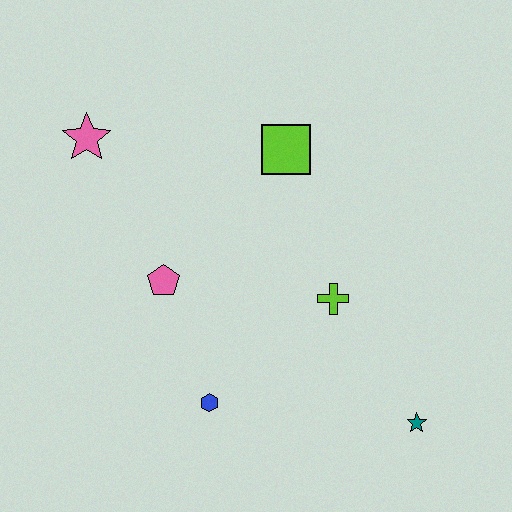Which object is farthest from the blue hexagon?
The pink star is farthest from the blue hexagon.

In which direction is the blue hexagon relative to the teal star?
The blue hexagon is to the left of the teal star.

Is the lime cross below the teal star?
No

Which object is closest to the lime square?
The lime cross is closest to the lime square.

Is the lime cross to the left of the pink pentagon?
No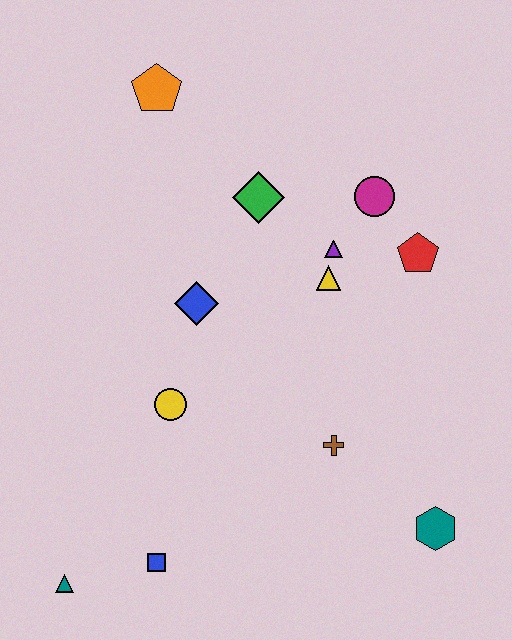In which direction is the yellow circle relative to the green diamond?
The yellow circle is below the green diamond.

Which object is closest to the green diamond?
The purple triangle is closest to the green diamond.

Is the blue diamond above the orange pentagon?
No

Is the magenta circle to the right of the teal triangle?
Yes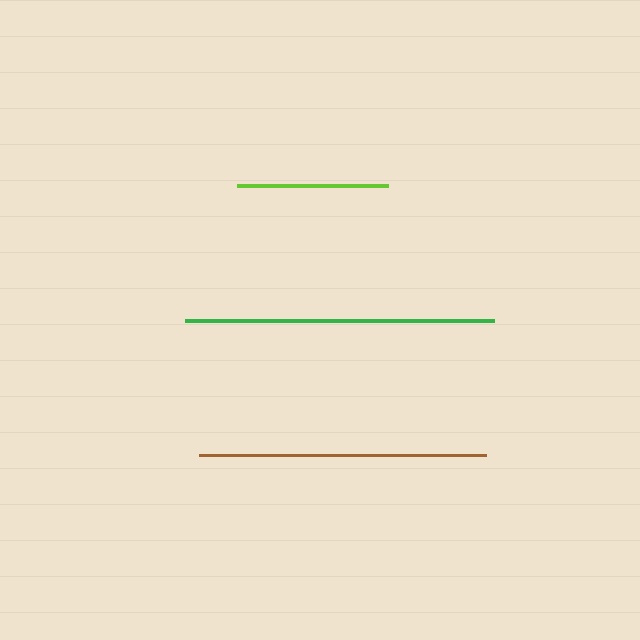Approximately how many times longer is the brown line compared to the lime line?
The brown line is approximately 1.9 times the length of the lime line.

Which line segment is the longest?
The green line is the longest at approximately 309 pixels.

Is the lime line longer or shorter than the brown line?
The brown line is longer than the lime line.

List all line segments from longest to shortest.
From longest to shortest: green, brown, lime.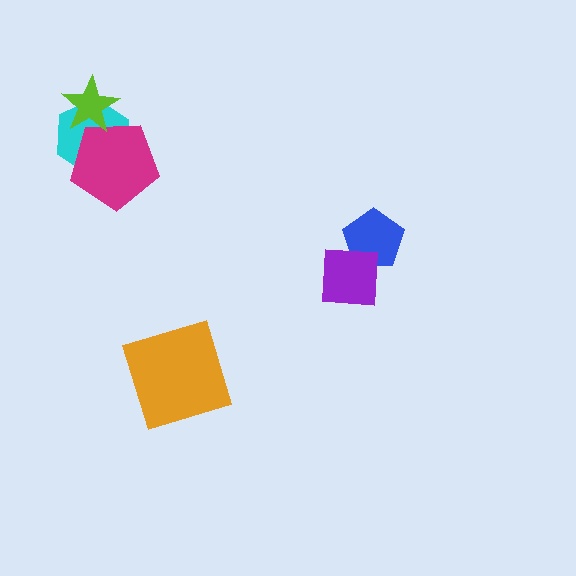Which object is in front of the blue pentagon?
The purple square is in front of the blue pentagon.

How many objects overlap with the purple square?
1 object overlaps with the purple square.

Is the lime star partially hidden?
No, no other shape covers it.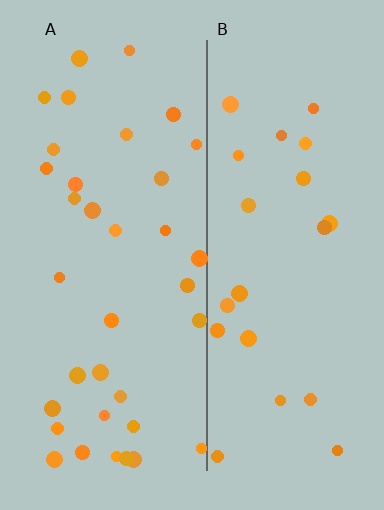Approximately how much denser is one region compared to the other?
Approximately 1.6× — region A over region B.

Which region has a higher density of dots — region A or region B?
A (the left).